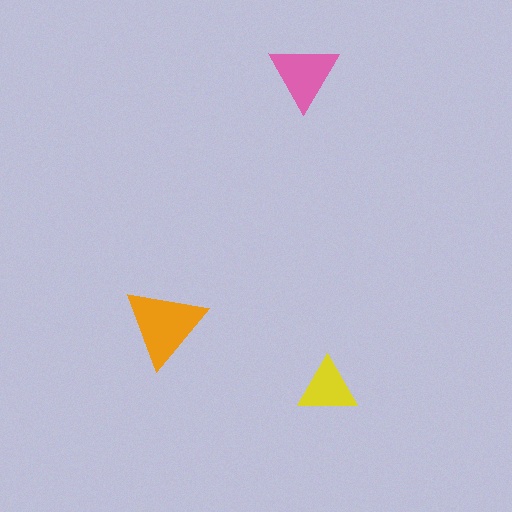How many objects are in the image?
There are 3 objects in the image.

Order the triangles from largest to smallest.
the orange one, the pink one, the yellow one.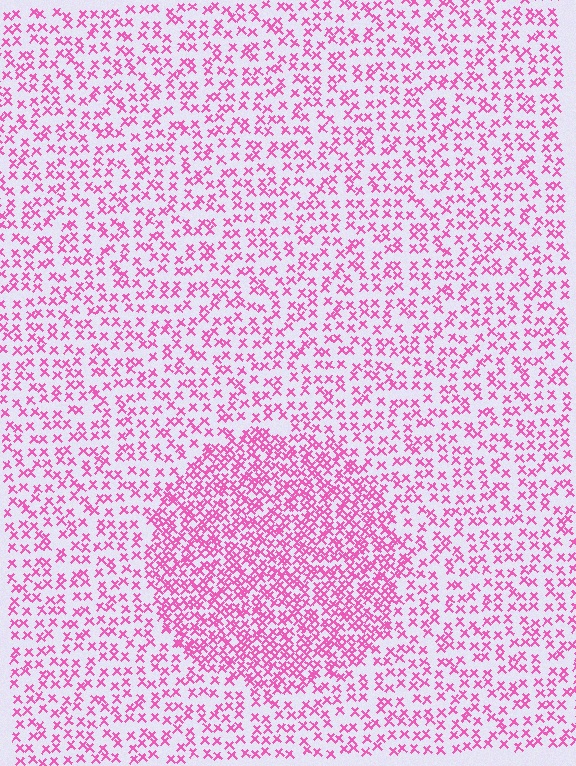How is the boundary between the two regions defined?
The boundary is defined by a change in element density (approximately 2.0x ratio). All elements are the same color, size, and shape.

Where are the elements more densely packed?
The elements are more densely packed inside the circle boundary.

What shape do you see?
I see a circle.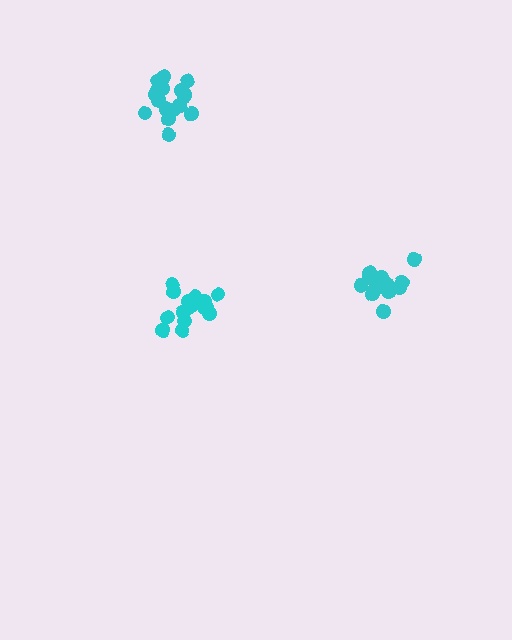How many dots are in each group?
Group 1: 17 dots, Group 2: 15 dots, Group 3: 14 dots (46 total).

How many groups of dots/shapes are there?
There are 3 groups.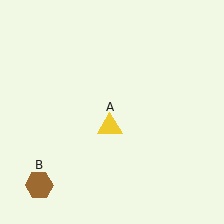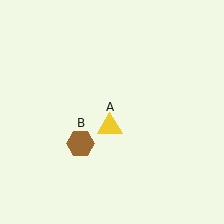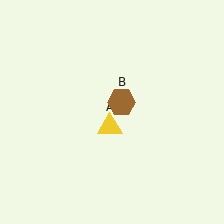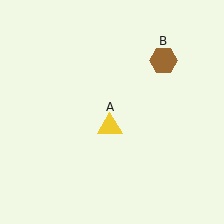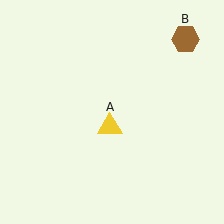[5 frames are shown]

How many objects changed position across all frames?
1 object changed position: brown hexagon (object B).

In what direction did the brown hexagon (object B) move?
The brown hexagon (object B) moved up and to the right.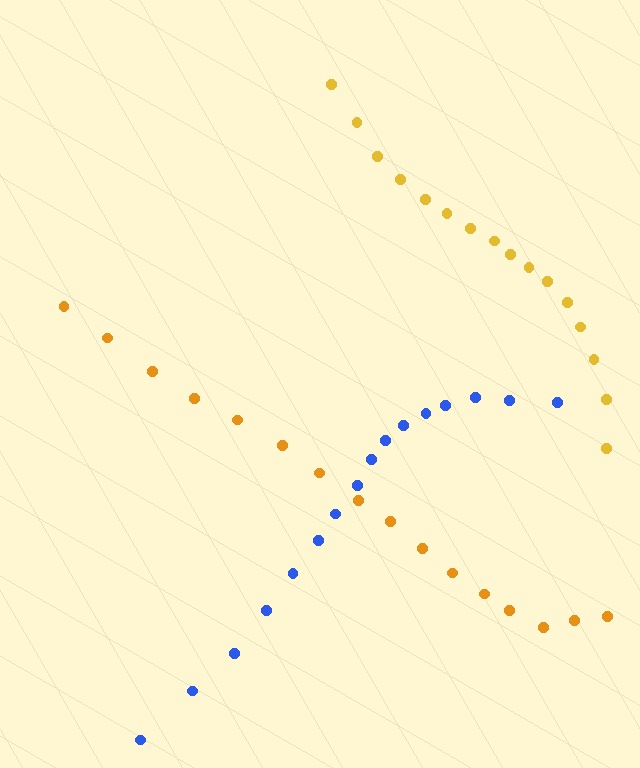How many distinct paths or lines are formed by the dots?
There are 3 distinct paths.